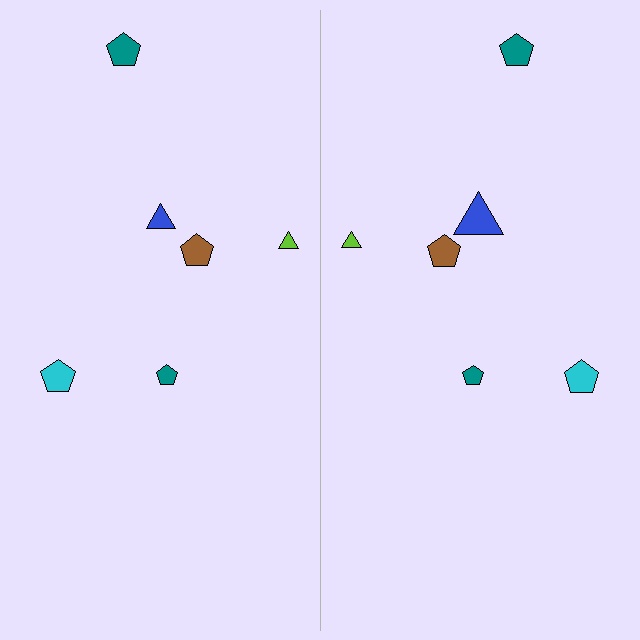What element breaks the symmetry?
The blue triangle on the right side has a different size than its mirror counterpart.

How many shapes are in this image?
There are 12 shapes in this image.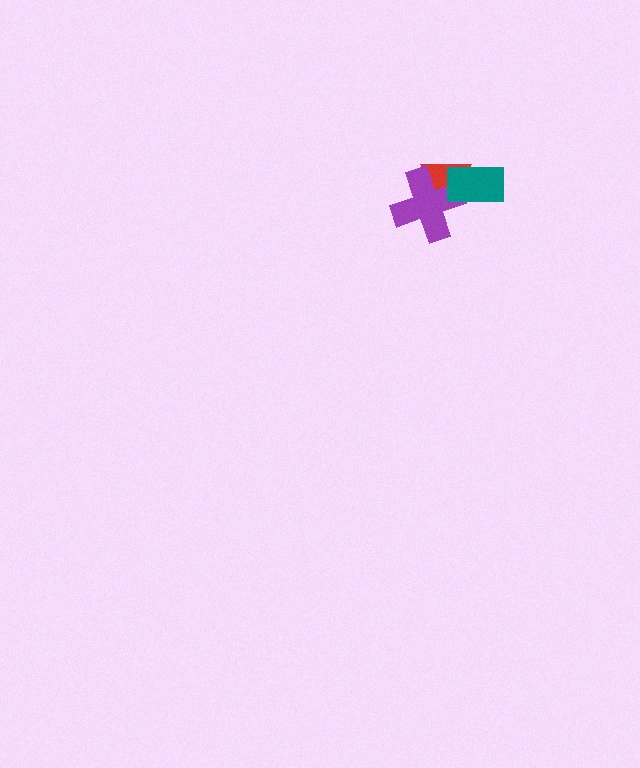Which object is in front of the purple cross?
The teal rectangle is in front of the purple cross.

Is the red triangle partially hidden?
Yes, it is partially covered by another shape.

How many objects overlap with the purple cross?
2 objects overlap with the purple cross.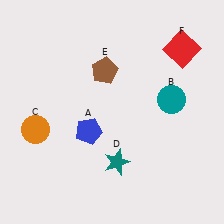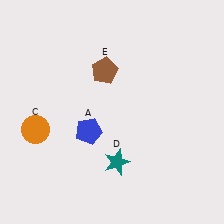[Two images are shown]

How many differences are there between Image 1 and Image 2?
There are 2 differences between the two images.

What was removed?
The teal circle (B), the red square (F) were removed in Image 2.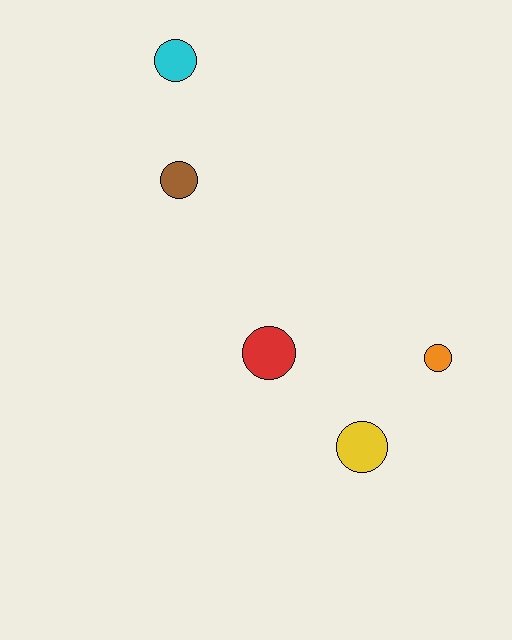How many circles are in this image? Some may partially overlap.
There are 5 circles.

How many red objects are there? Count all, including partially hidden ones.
There is 1 red object.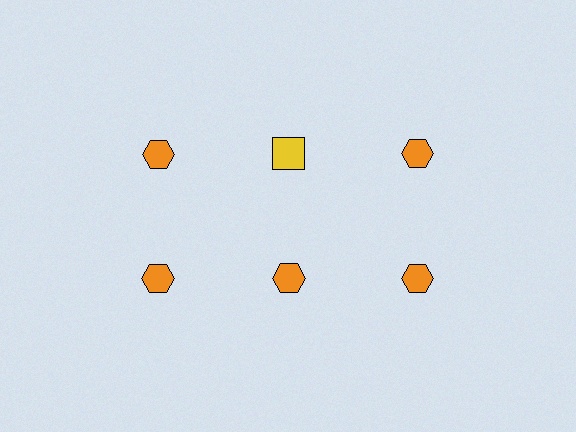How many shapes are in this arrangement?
There are 6 shapes arranged in a grid pattern.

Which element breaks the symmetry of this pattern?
The yellow square in the top row, second from left column breaks the symmetry. All other shapes are orange hexagons.